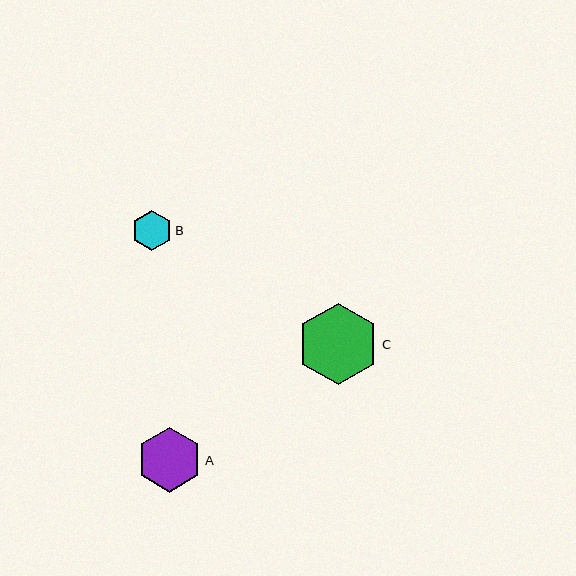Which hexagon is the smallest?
Hexagon B is the smallest with a size of approximately 39 pixels.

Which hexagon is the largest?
Hexagon C is the largest with a size of approximately 81 pixels.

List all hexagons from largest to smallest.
From largest to smallest: C, A, B.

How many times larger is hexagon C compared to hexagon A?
Hexagon C is approximately 1.3 times the size of hexagon A.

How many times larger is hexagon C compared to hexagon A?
Hexagon C is approximately 1.3 times the size of hexagon A.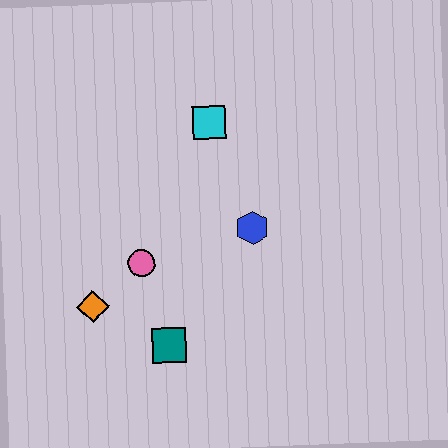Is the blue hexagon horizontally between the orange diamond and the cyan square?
No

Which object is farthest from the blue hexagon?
The orange diamond is farthest from the blue hexagon.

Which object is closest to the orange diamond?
The pink circle is closest to the orange diamond.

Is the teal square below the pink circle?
Yes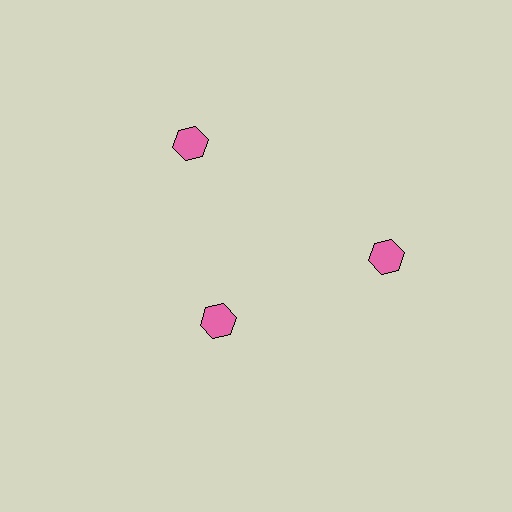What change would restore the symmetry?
The symmetry would be restored by moving it outward, back onto the ring so that all 3 hexagons sit at equal angles and equal distance from the center.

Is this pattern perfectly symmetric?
No. The 3 pink hexagons are arranged in a ring, but one element near the 7 o'clock position is pulled inward toward the center, breaking the 3-fold rotational symmetry.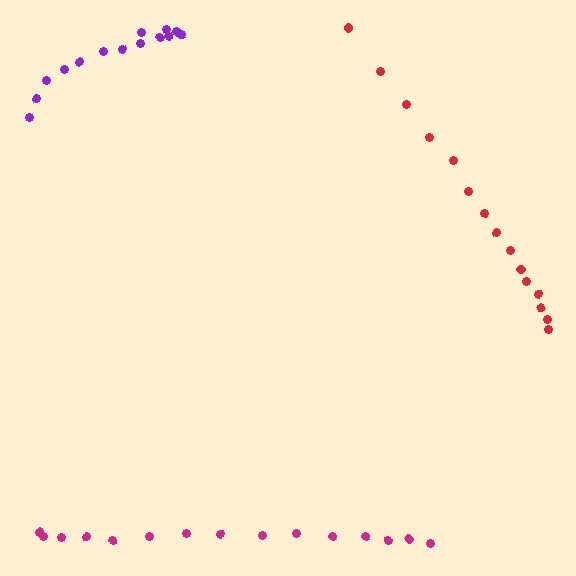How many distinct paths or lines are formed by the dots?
There are 3 distinct paths.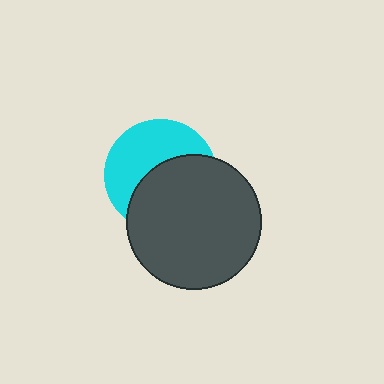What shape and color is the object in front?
The object in front is a dark gray circle.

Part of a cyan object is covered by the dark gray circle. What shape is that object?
It is a circle.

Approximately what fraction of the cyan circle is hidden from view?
Roughly 52% of the cyan circle is hidden behind the dark gray circle.